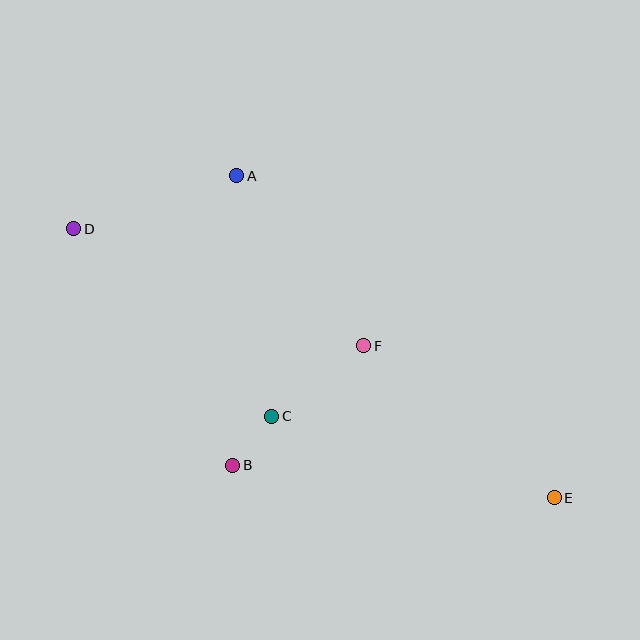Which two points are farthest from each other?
Points D and E are farthest from each other.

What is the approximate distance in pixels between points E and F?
The distance between E and F is approximately 244 pixels.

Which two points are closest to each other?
Points B and C are closest to each other.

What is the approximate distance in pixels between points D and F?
The distance between D and F is approximately 313 pixels.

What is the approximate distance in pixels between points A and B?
The distance between A and B is approximately 289 pixels.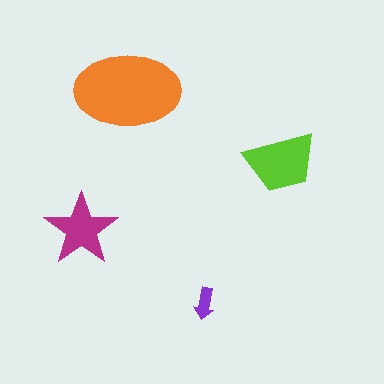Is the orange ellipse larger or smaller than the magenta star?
Larger.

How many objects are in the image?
There are 4 objects in the image.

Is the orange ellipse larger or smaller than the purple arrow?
Larger.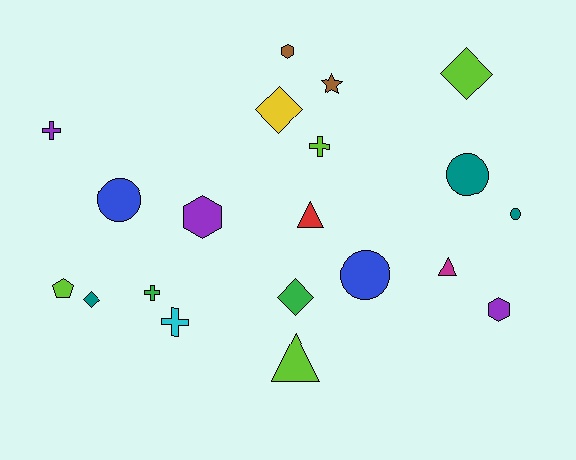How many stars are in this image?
There is 1 star.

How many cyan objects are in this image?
There is 1 cyan object.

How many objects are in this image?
There are 20 objects.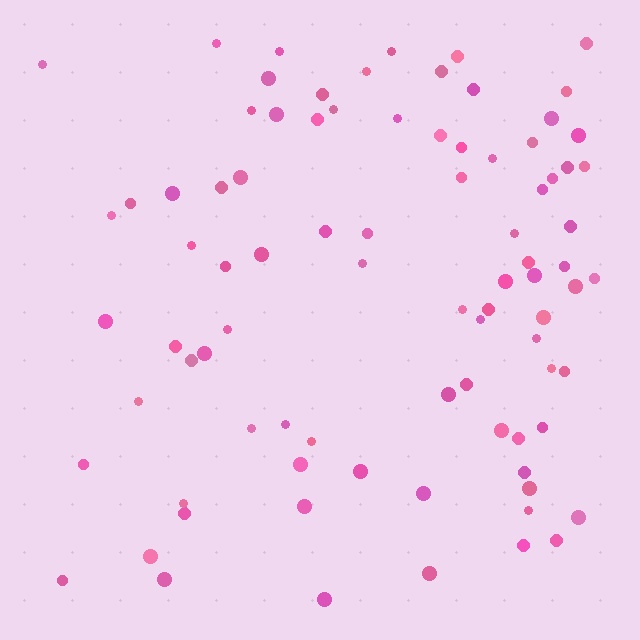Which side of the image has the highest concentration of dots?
The right.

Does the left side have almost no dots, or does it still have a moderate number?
Still a moderate number, just noticeably fewer than the right.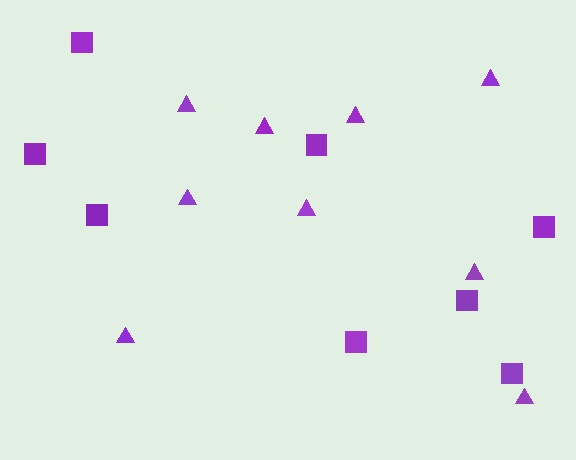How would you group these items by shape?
There are 2 groups: one group of squares (8) and one group of triangles (9).